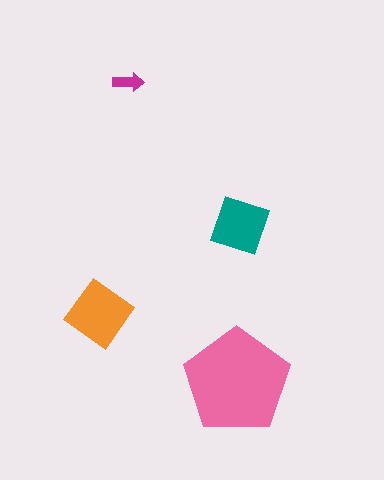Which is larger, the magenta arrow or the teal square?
The teal square.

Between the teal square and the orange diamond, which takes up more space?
The orange diamond.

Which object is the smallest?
The magenta arrow.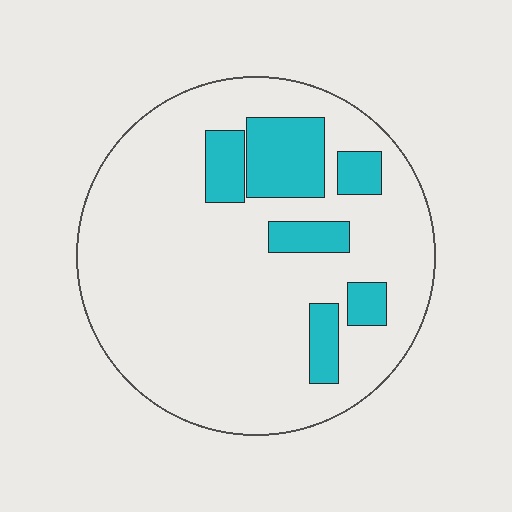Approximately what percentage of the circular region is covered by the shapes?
Approximately 20%.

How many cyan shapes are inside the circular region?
6.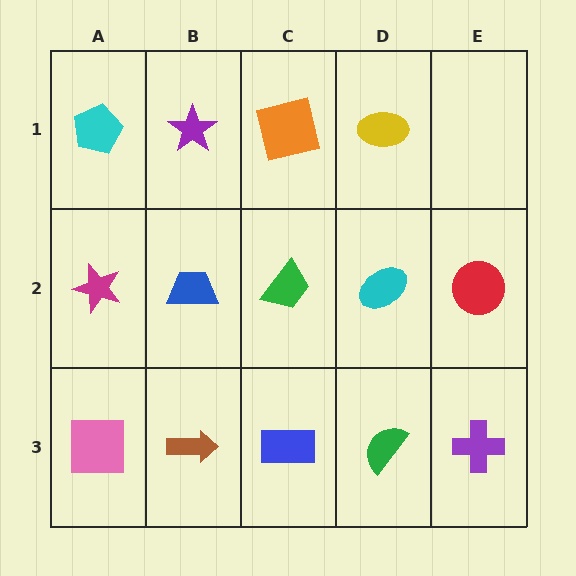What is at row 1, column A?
A cyan pentagon.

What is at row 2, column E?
A red circle.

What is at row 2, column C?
A green trapezoid.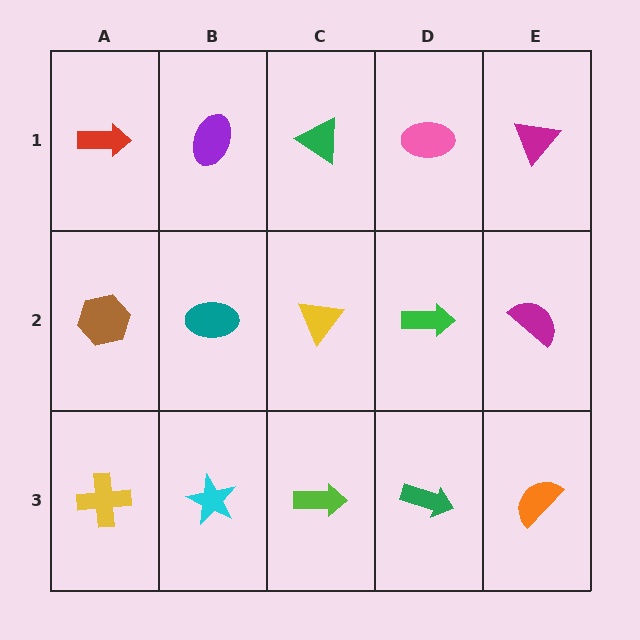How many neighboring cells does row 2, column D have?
4.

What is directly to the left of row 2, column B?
A brown hexagon.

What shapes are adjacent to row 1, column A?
A brown hexagon (row 2, column A), a purple ellipse (row 1, column B).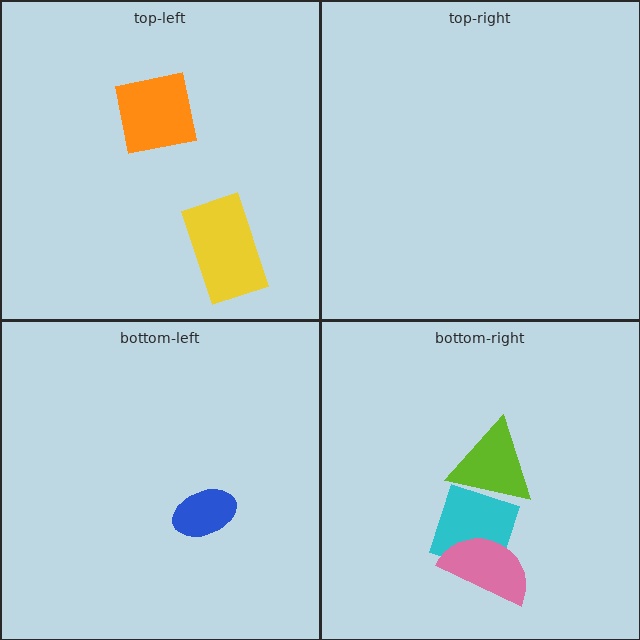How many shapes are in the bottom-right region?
3.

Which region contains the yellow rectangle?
The top-left region.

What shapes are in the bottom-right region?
The lime triangle, the cyan diamond, the pink semicircle.